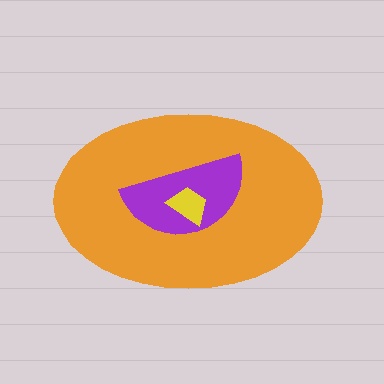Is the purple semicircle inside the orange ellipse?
Yes.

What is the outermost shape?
The orange ellipse.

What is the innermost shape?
The yellow trapezoid.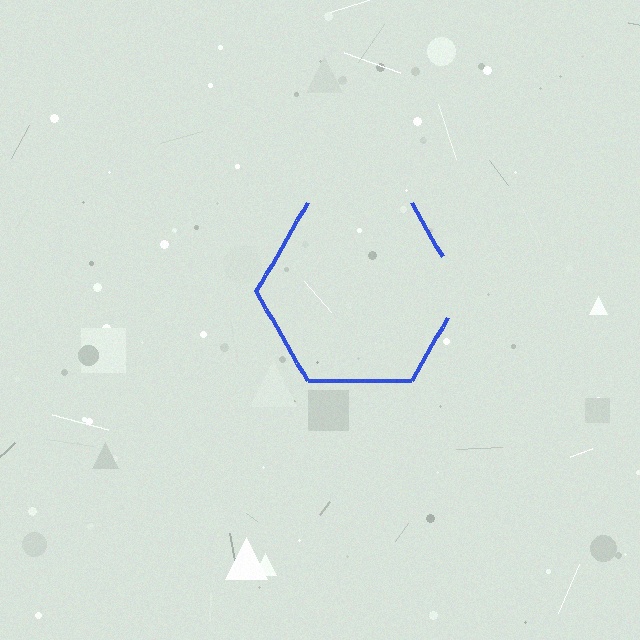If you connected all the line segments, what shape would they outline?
They would outline a hexagon.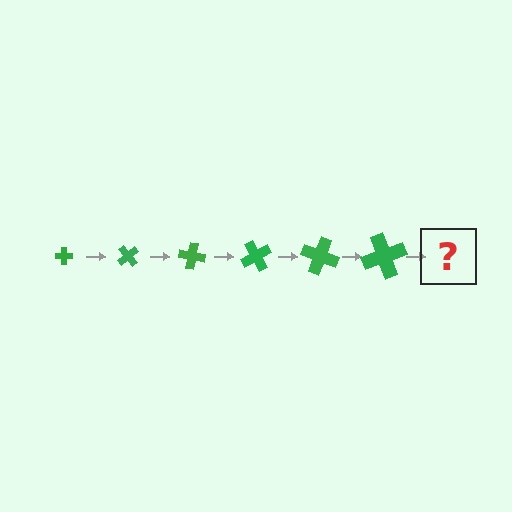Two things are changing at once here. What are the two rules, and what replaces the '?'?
The two rules are that the cross grows larger each step and it rotates 50 degrees each step. The '?' should be a cross, larger than the previous one and rotated 300 degrees from the start.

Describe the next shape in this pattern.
It should be a cross, larger than the previous one and rotated 300 degrees from the start.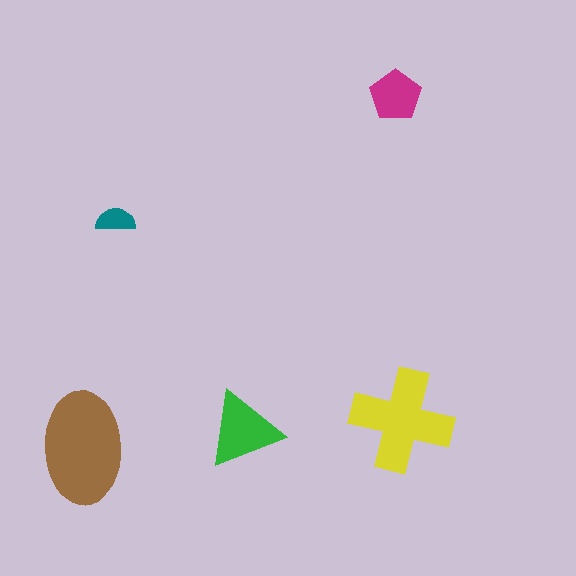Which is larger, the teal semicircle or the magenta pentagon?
The magenta pentagon.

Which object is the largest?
The brown ellipse.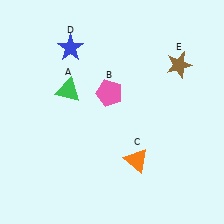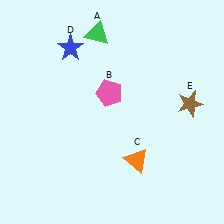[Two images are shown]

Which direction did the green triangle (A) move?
The green triangle (A) moved up.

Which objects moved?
The objects that moved are: the green triangle (A), the brown star (E).